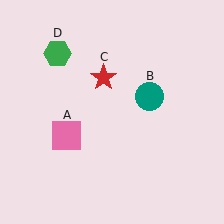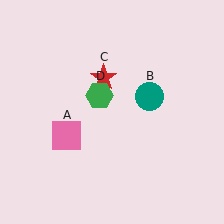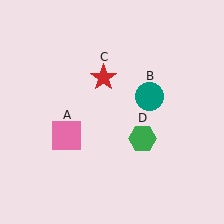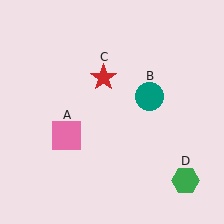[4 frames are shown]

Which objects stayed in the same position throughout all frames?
Pink square (object A) and teal circle (object B) and red star (object C) remained stationary.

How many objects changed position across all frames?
1 object changed position: green hexagon (object D).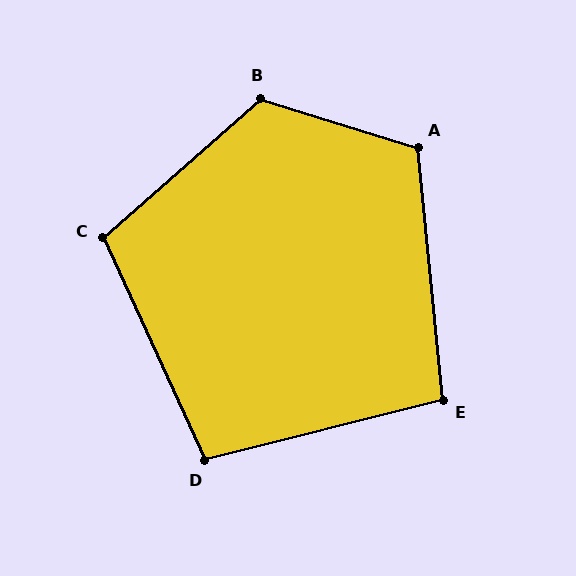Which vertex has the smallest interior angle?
E, at approximately 99 degrees.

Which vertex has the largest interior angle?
B, at approximately 121 degrees.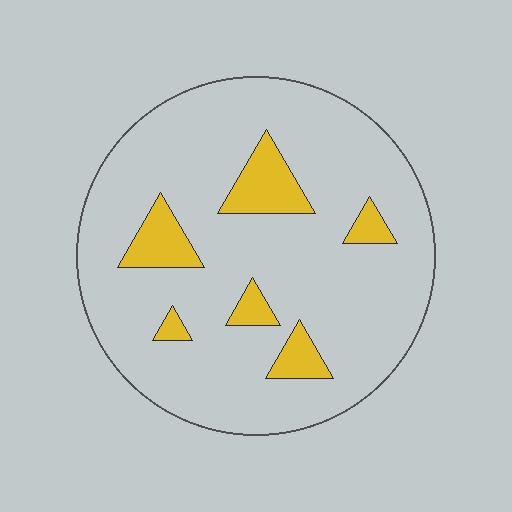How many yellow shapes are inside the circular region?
6.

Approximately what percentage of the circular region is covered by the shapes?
Approximately 15%.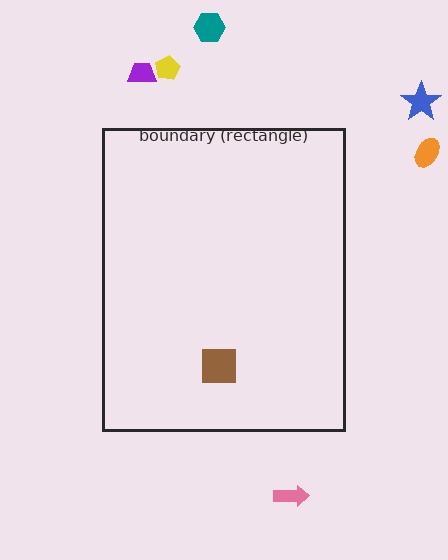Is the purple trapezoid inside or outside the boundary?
Outside.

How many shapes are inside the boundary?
1 inside, 6 outside.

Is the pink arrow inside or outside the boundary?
Outside.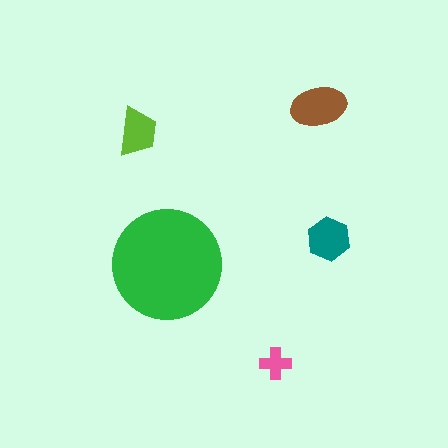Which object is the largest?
The green circle.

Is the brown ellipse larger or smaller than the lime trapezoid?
Larger.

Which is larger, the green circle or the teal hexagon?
The green circle.